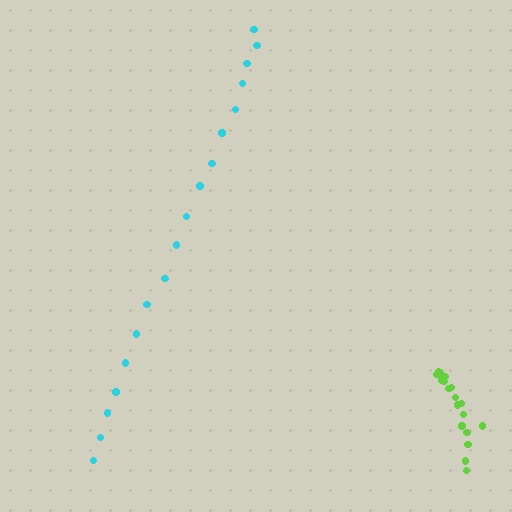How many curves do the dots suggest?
There are 2 distinct paths.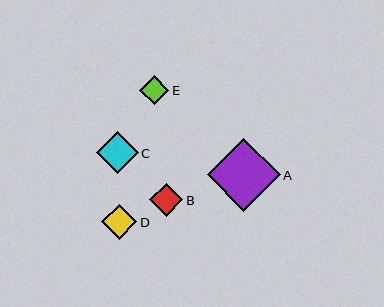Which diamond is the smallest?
Diamond E is the smallest with a size of approximately 29 pixels.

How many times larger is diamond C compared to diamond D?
Diamond C is approximately 1.2 times the size of diamond D.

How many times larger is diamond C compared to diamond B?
Diamond C is approximately 1.3 times the size of diamond B.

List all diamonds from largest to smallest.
From largest to smallest: A, C, D, B, E.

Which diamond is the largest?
Diamond A is the largest with a size of approximately 73 pixels.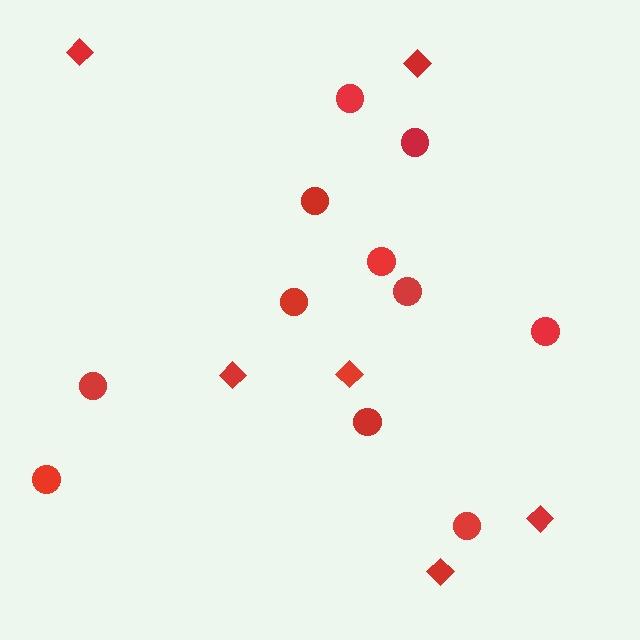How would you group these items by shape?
There are 2 groups: one group of circles (11) and one group of diamonds (6).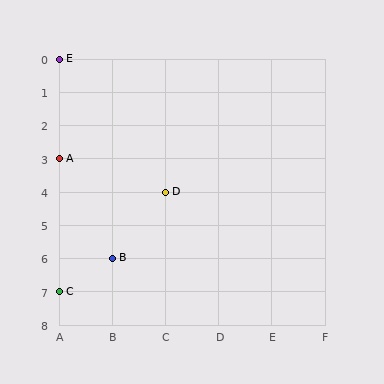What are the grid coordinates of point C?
Point C is at grid coordinates (A, 7).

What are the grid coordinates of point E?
Point E is at grid coordinates (A, 0).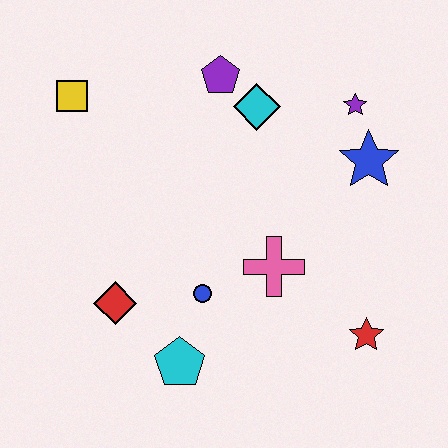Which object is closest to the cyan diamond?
The purple pentagon is closest to the cyan diamond.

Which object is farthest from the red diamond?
The purple star is farthest from the red diamond.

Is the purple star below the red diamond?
No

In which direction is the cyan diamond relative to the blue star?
The cyan diamond is to the left of the blue star.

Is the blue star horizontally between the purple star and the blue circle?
No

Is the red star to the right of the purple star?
Yes